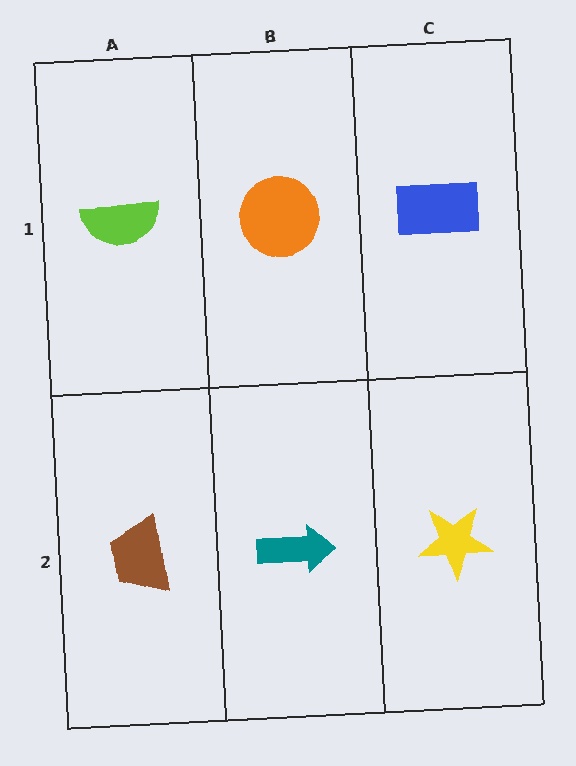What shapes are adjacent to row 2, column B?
An orange circle (row 1, column B), a brown trapezoid (row 2, column A), a yellow star (row 2, column C).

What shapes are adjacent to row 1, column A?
A brown trapezoid (row 2, column A), an orange circle (row 1, column B).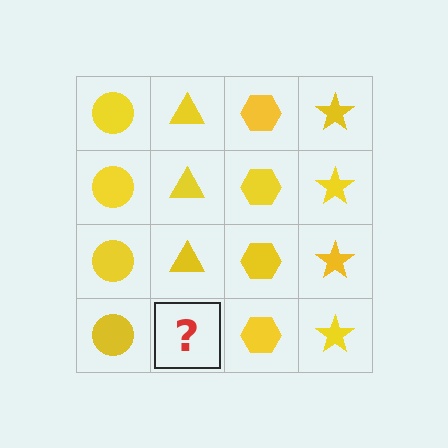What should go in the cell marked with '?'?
The missing cell should contain a yellow triangle.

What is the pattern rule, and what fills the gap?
The rule is that each column has a consistent shape. The gap should be filled with a yellow triangle.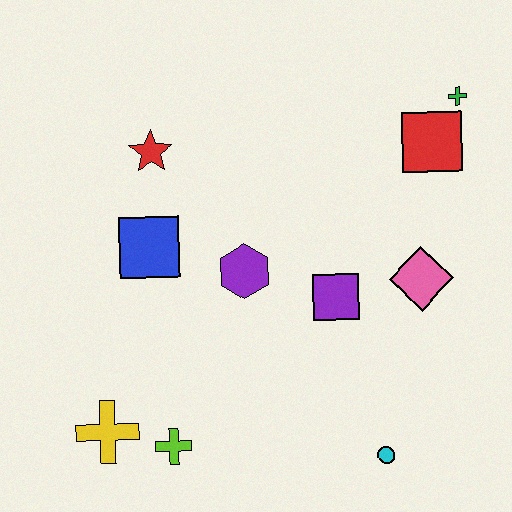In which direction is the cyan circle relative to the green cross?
The cyan circle is below the green cross.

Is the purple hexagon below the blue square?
Yes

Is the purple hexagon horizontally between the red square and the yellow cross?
Yes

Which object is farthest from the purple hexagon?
The green cross is farthest from the purple hexagon.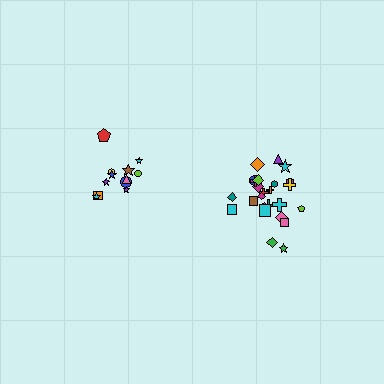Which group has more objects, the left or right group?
The right group.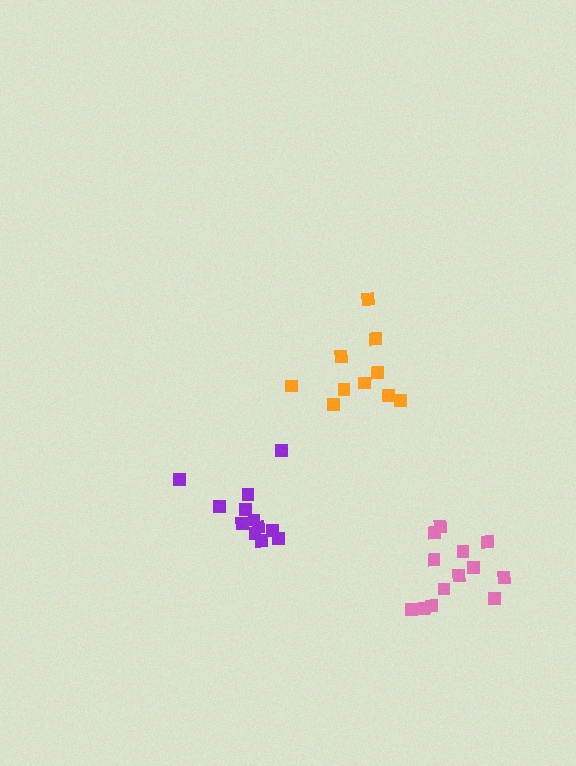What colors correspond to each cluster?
The clusters are colored: orange, pink, purple.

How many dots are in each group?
Group 1: 10 dots, Group 2: 13 dots, Group 3: 12 dots (35 total).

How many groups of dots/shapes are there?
There are 3 groups.